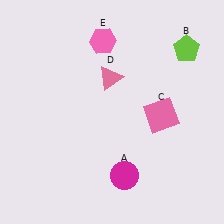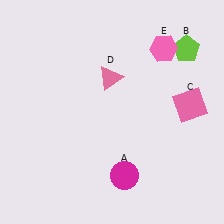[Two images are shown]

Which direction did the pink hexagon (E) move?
The pink hexagon (E) moved right.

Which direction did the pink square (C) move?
The pink square (C) moved right.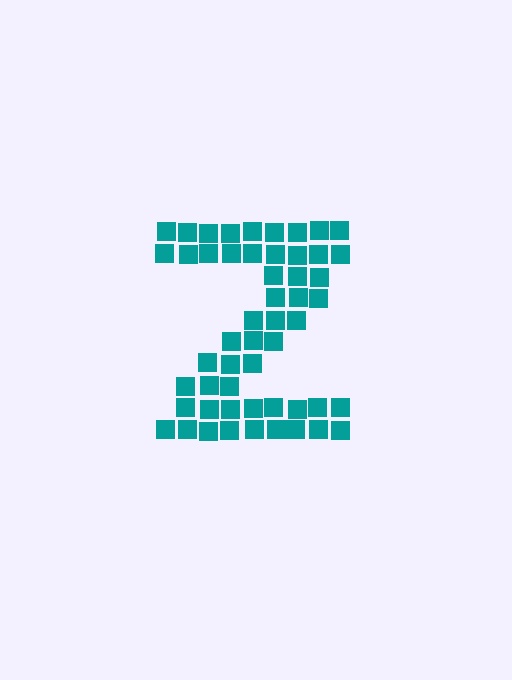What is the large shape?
The large shape is the letter Z.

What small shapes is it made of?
It is made of small squares.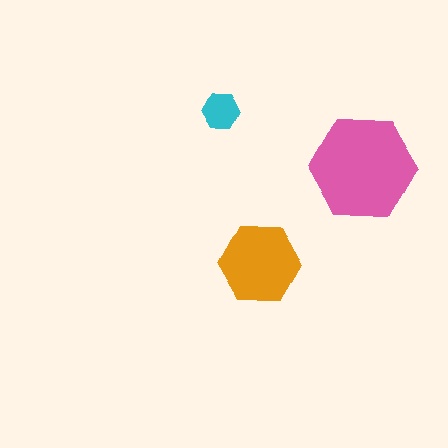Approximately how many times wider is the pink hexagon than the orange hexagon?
About 1.5 times wider.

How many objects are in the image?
There are 3 objects in the image.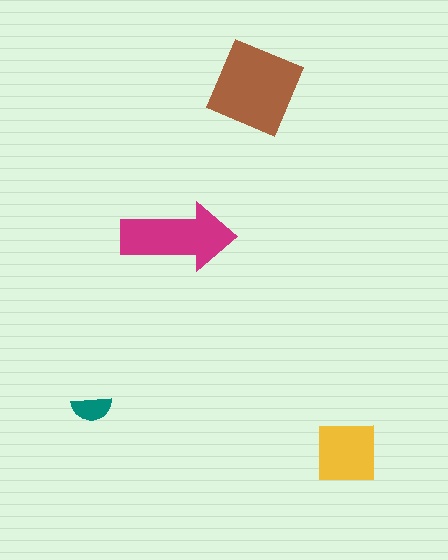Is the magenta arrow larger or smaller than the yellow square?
Larger.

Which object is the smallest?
The teal semicircle.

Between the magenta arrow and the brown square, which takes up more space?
The brown square.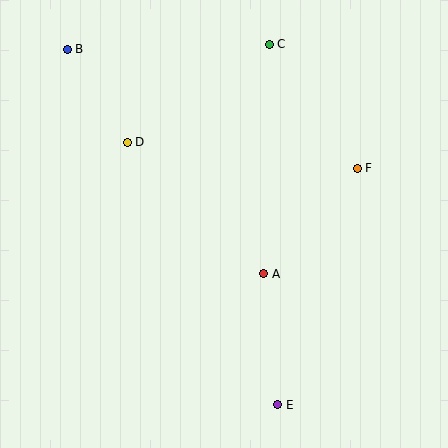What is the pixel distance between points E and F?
The distance between E and F is 249 pixels.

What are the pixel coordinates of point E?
Point E is at (278, 405).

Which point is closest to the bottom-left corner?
Point E is closest to the bottom-left corner.